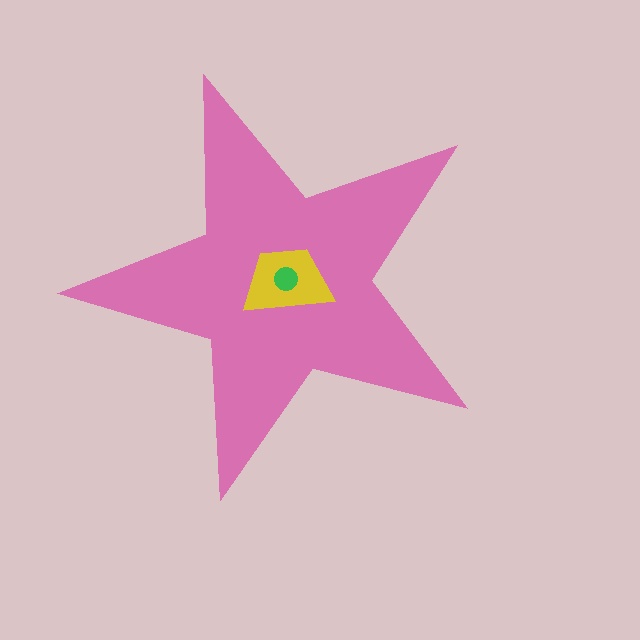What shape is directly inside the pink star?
The yellow trapezoid.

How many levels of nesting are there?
3.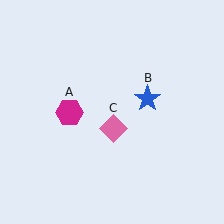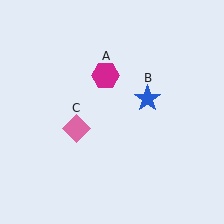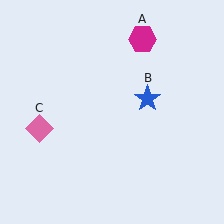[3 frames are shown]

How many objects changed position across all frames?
2 objects changed position: magenta hexagon (object A), pink diamond (object C).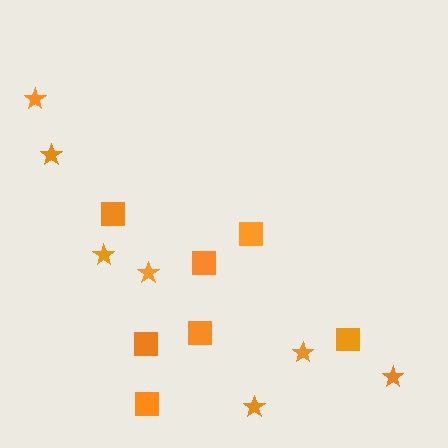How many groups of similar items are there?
There are 2 groups: one group of stars (7) and one group of squares (7).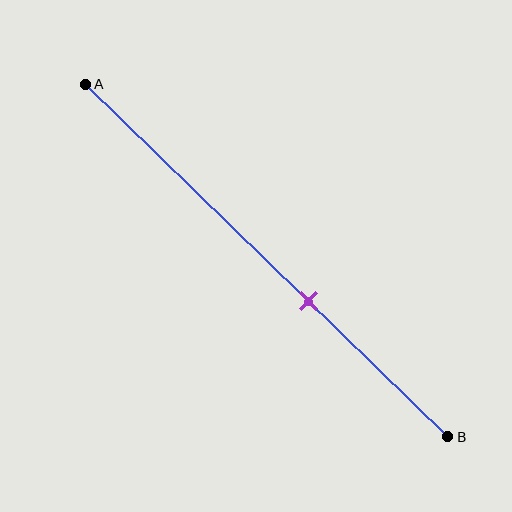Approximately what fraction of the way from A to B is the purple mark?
The purple mark is approximately 60% of the way from A to B.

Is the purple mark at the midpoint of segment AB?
No, the mark is at about 60% from A, not at the 50% midpoint.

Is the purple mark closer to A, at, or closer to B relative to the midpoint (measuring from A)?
The purple mark is closer to point B than the midpoint of segment AB.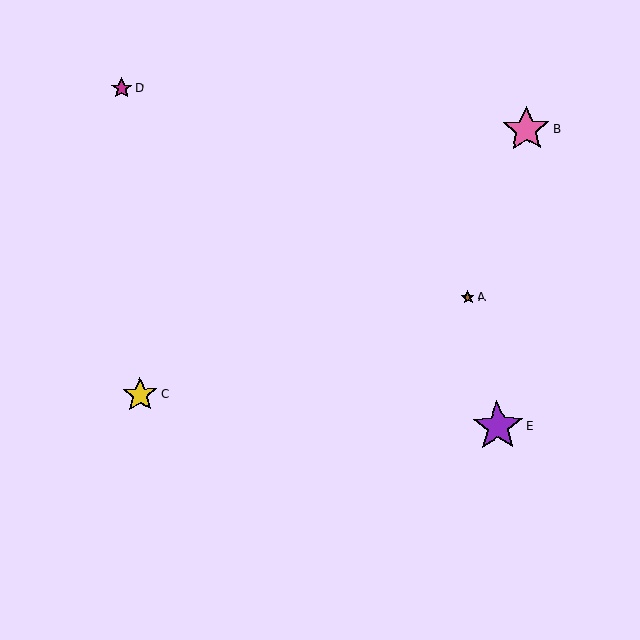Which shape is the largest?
The purple star (labeled E) is the largest.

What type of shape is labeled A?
Shape A is a brown star.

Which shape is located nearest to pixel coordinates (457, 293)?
The brown star (labeled A) at (468, 298) is nearest to that location.